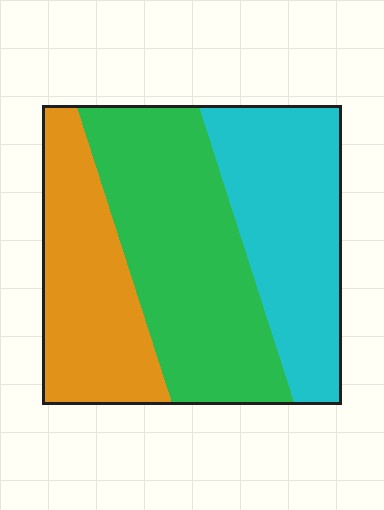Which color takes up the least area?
Orange, at roughly 25%.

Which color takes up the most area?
Green, at roughly 40%.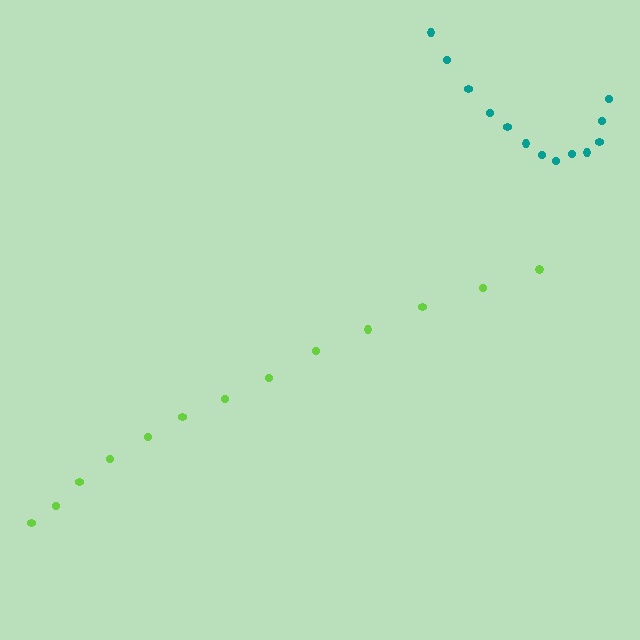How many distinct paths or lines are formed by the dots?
There are 2 distinct paths.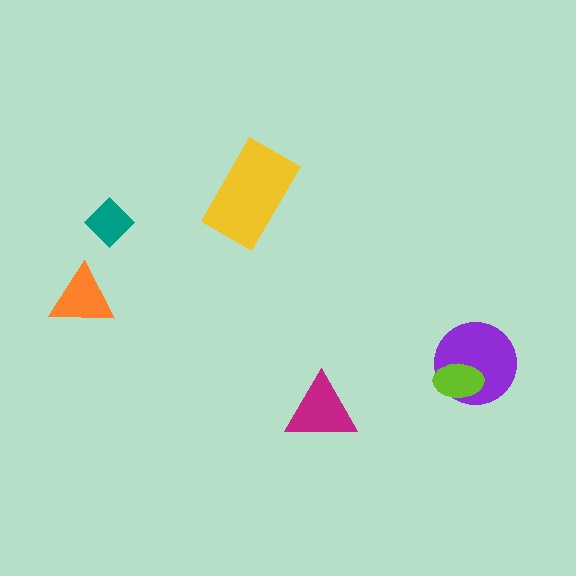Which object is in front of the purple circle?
The lime ellipse is in front of the purple circle.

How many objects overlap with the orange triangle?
0 objects overlap with the orange triangle.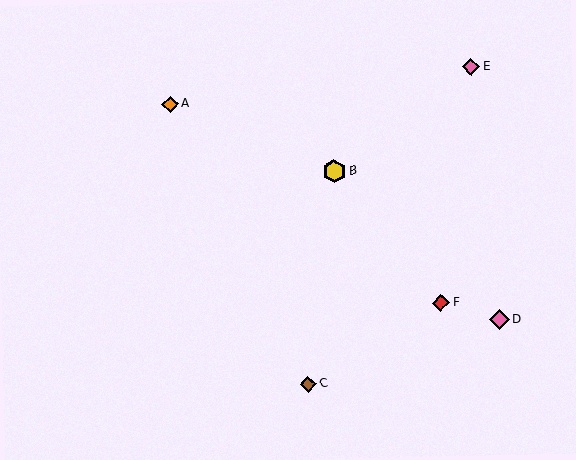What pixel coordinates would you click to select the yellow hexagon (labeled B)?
Click at (334, 171) to select the yellow hexagon B.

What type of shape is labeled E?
Shape E is a pink diamond.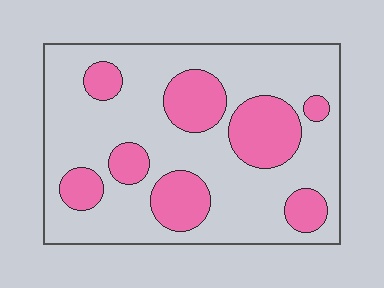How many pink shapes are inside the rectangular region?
8.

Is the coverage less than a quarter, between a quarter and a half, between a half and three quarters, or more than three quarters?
Between a quarter and a half.